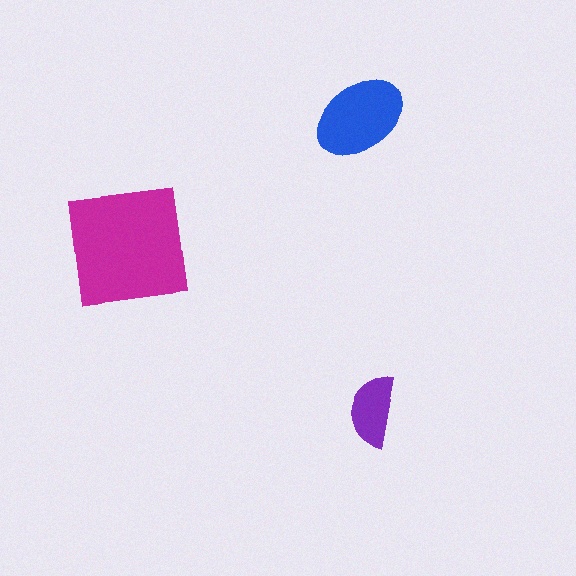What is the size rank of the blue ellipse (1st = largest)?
2nd.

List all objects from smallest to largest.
The purple semicircle, the blue ellipse, the magenta square.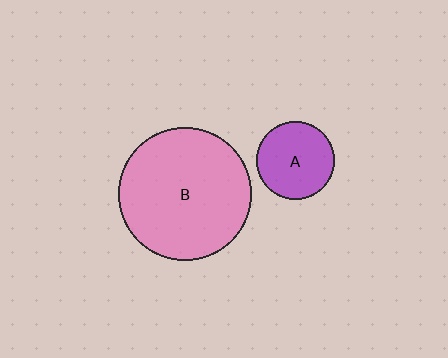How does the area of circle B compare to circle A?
Approximately 2.9 times.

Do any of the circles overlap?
No, none of the circles overlap.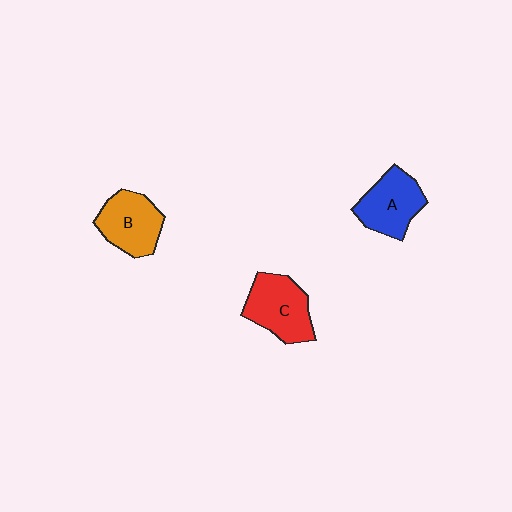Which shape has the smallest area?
Shape A (blue).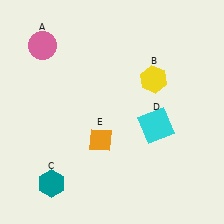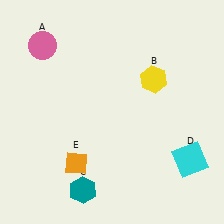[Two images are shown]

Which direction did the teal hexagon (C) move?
The teal hexagon (C) moved right.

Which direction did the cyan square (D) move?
The cyan square (D) moved down.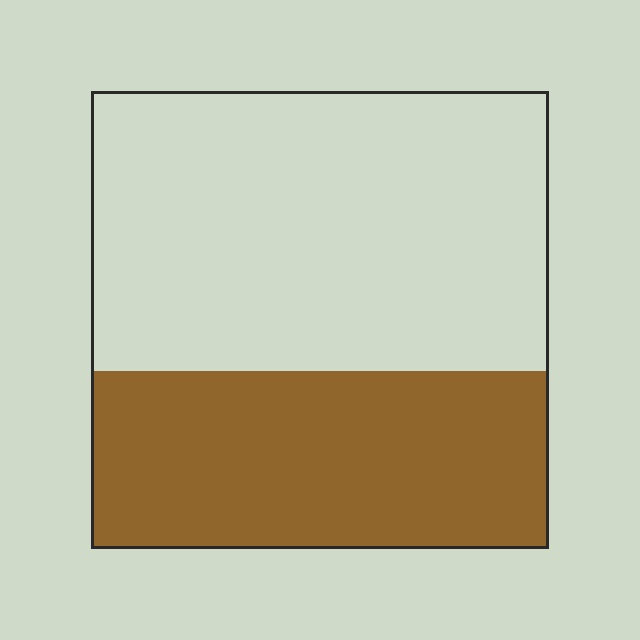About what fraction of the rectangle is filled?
About two fifths (2/5).